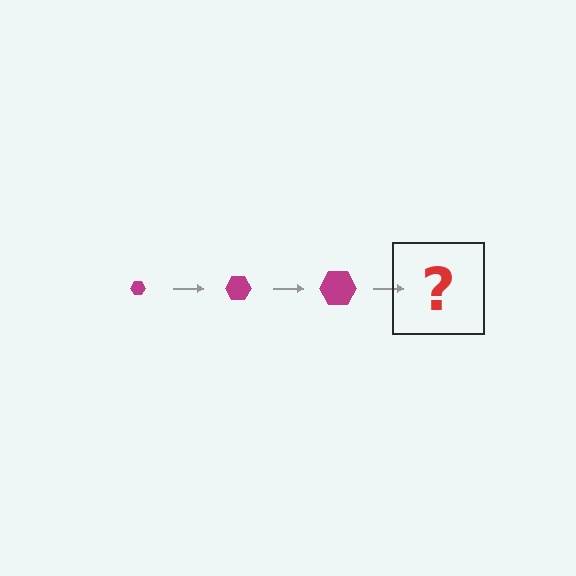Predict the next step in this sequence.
The next step is a magenta hexagon, larger than the previous one.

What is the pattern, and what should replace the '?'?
The pattern is that the hexagon gets progressively larger each step. The '?' should be a magenta hexagon, larger than the previous one.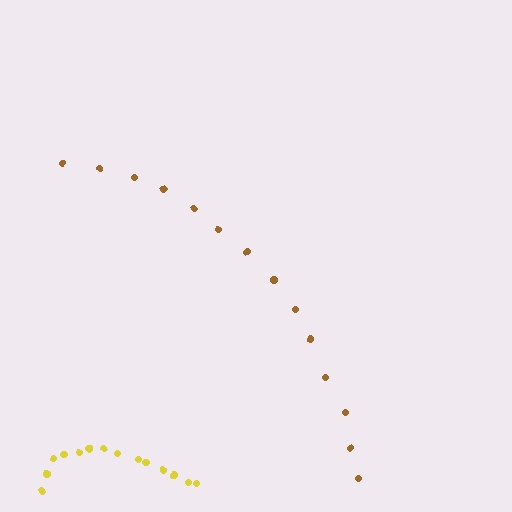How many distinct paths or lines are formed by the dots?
There are 2 distinct paths.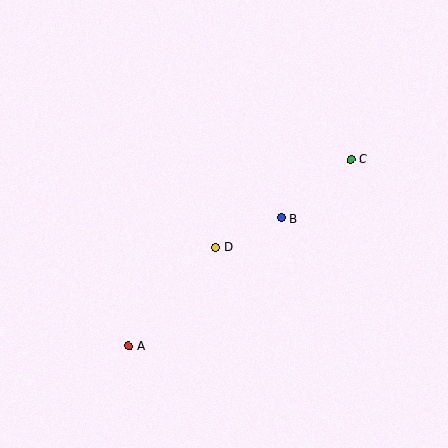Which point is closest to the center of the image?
Point D at (216, 247) is closest to the center.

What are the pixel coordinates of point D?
Point D is at (216, 247).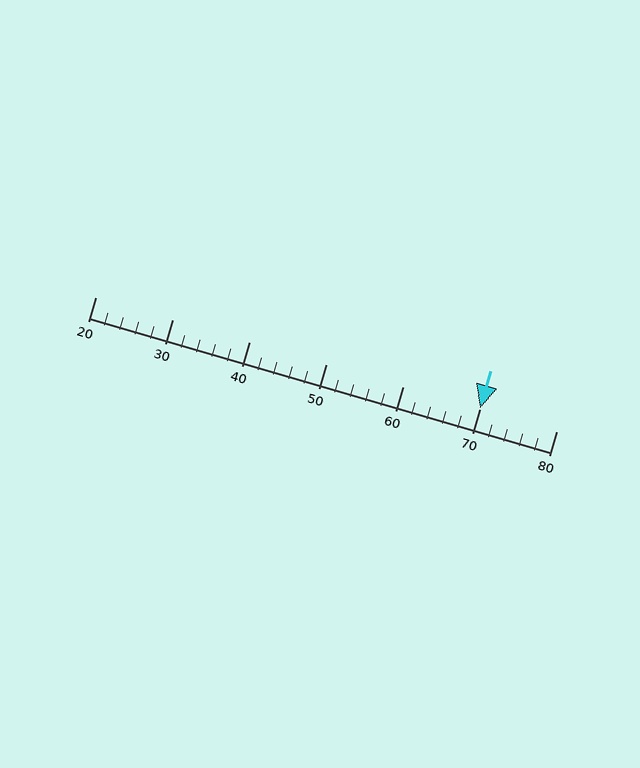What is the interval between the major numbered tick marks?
The major tick marks are spaced 10 units apart.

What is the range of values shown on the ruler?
The ruler shows values from 20 to 80.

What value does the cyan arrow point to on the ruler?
The cyan arrow points to approximately 70.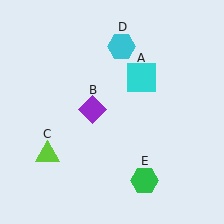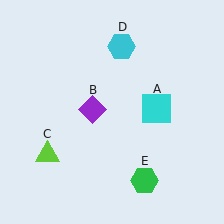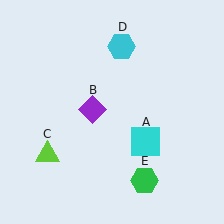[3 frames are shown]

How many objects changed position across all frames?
1 object changed position: cyan square (object A).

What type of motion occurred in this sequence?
The cyan square (object A) rotated clockwise around the center of the scene.